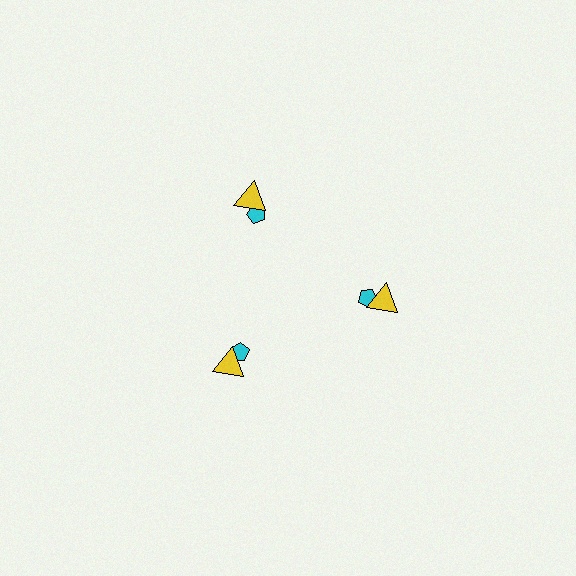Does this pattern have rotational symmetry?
Yes, this pattern has 3-fold rotational symmetry. It looks the same after rotating 120 degrees around the center.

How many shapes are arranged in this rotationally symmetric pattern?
There are 6 shapes, arranged in 3 groups of 2.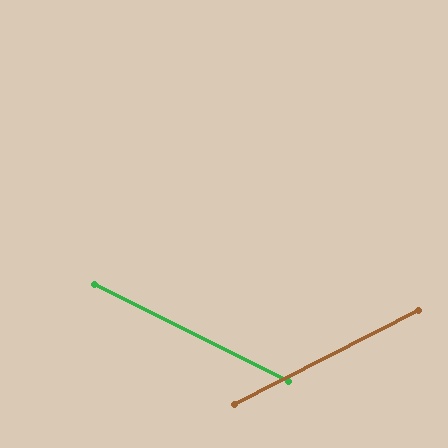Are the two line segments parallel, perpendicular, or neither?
Neither parallel nor perpendicular — they differ by about 54°.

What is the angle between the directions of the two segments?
Approximately 54 degrees.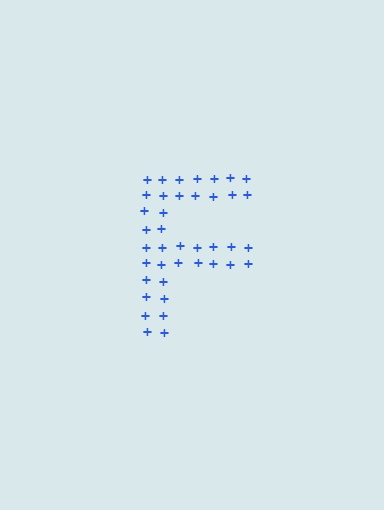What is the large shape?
The large shape is the letter F.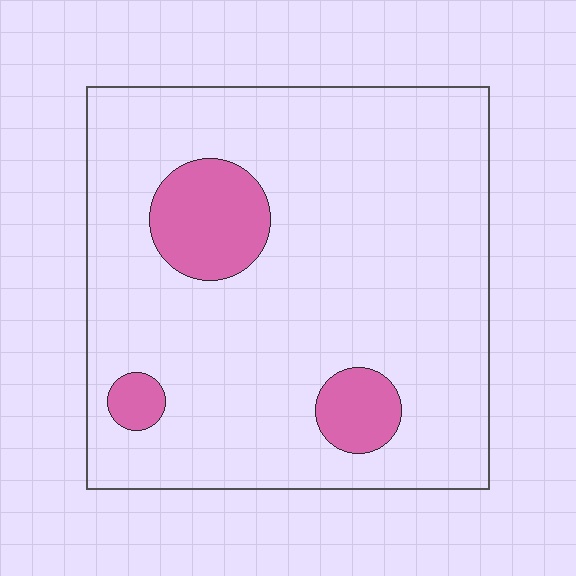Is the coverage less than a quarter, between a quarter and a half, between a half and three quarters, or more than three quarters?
Less than a quarter.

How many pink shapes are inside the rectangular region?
3.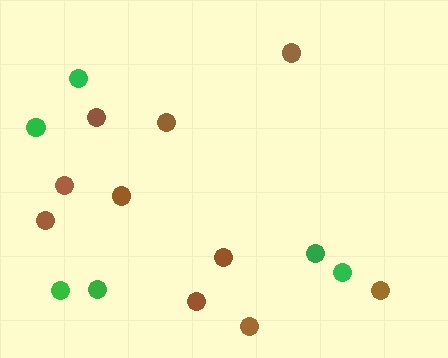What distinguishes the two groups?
There are 2 groups: one group of green circles (6) and one group of brown circles (10).